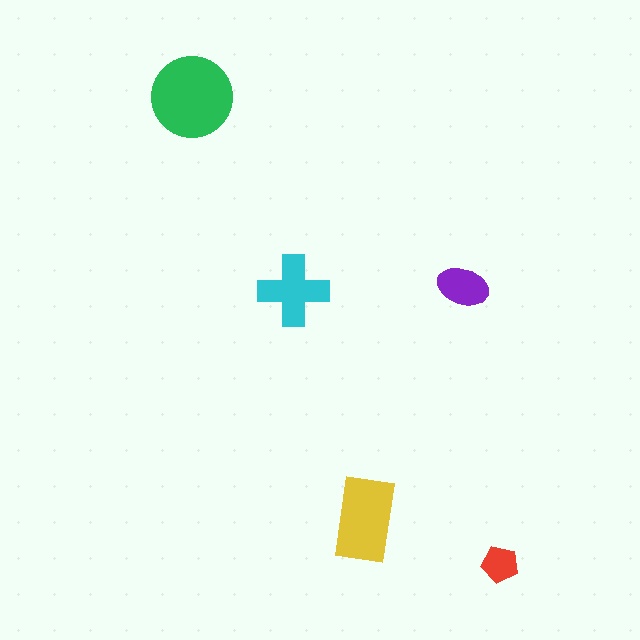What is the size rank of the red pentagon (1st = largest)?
5th.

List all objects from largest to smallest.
The green circle, the yellow rectangle, the cyan cross, the purple ellipse, the red pentagon.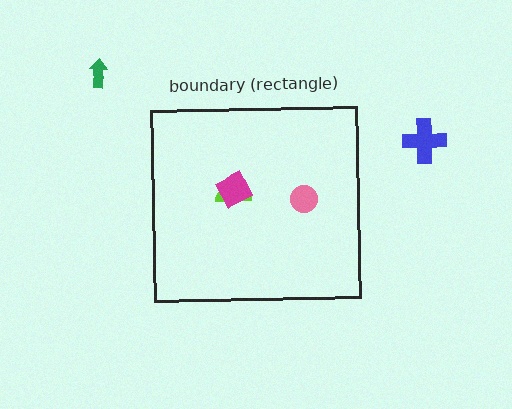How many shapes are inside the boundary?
3 inside, 2 outside.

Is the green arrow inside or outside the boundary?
Outside.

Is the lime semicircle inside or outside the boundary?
Inside.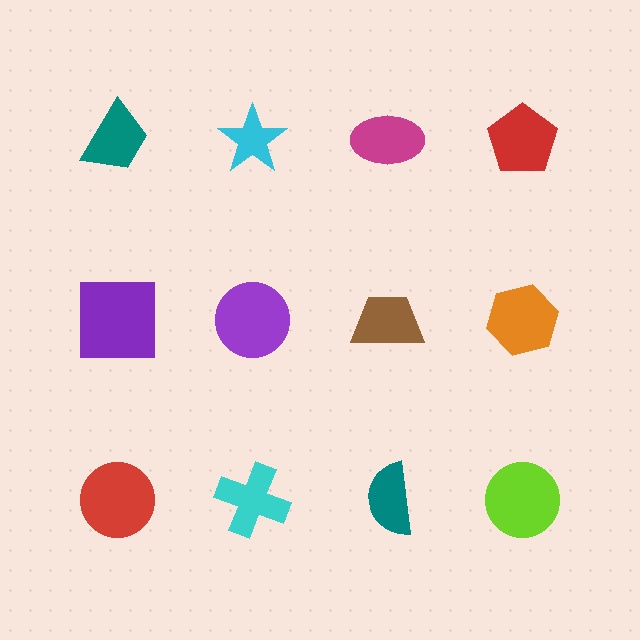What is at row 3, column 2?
A cyan cross.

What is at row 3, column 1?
A red circle.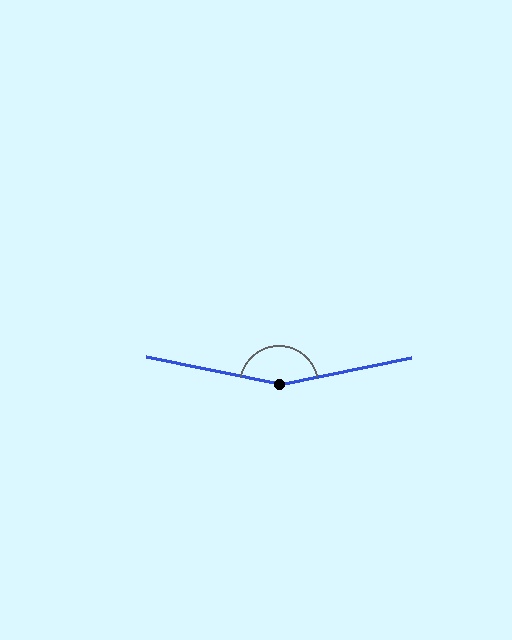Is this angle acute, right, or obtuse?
It is obtuse.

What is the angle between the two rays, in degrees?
Approximately 157 degrees.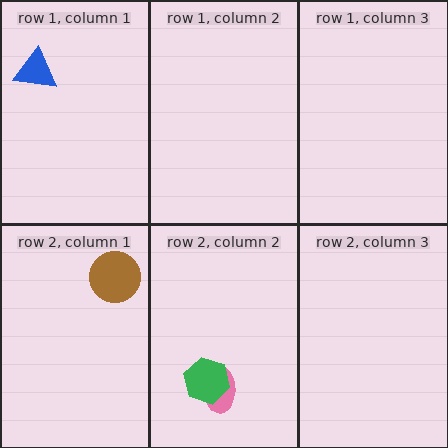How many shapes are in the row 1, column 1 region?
1.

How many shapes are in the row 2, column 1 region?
1.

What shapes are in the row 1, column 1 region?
The blue triangle.